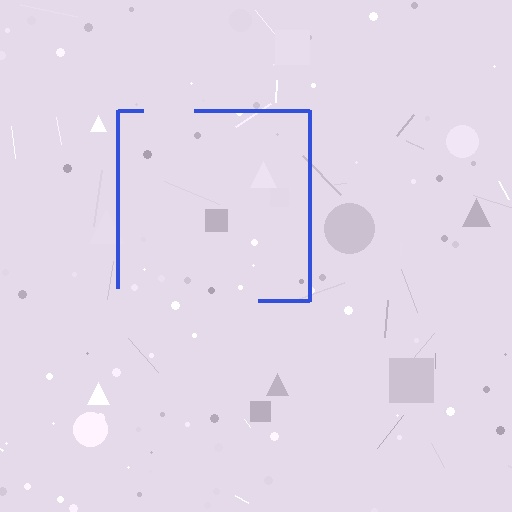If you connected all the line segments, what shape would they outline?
They would outline a square.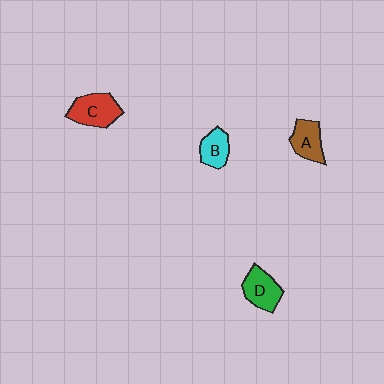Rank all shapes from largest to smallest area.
From largest to smallest: C (red), D (green), A (brown), B (cyan).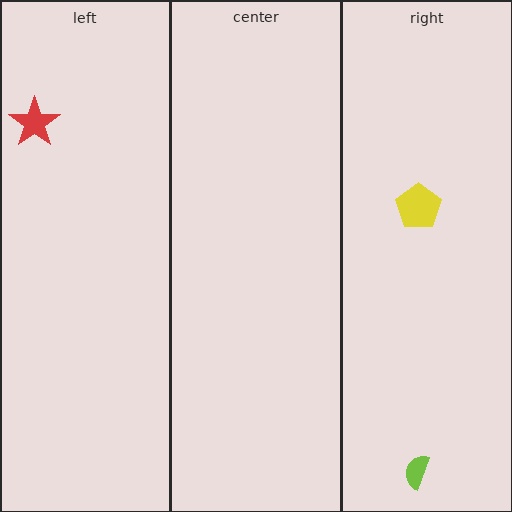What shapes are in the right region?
The lime semicircle, the yellow pentagon.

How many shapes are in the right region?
2.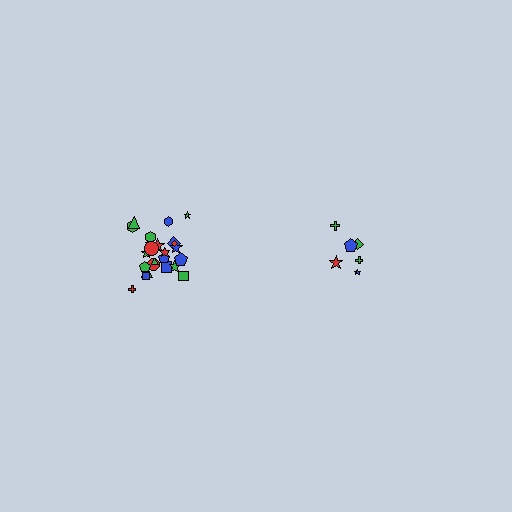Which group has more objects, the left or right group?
The left group.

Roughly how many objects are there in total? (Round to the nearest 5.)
Roughly 30 objects in total.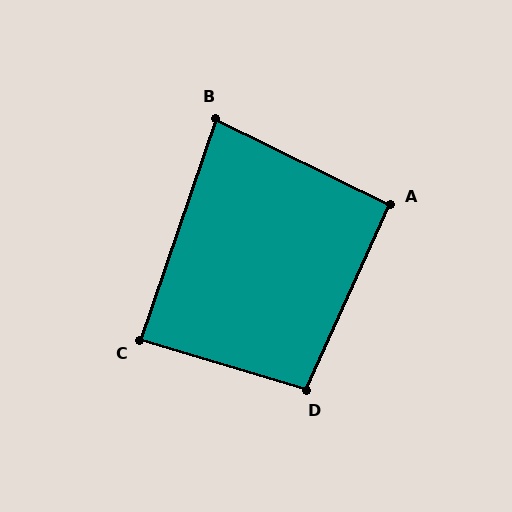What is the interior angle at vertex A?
Approximately 92 degrees (approximately right).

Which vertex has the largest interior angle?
D, at approximately 98 degrees.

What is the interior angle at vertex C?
Approximately 88 degrees (approximately right).